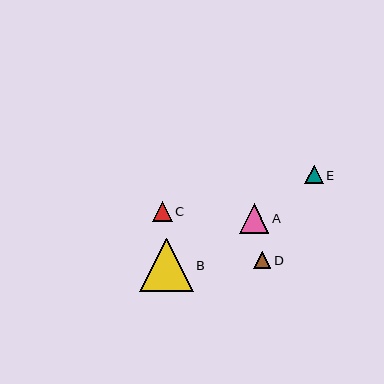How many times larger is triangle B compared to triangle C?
Triangle B is approximately 2.7 times the size of triangle C.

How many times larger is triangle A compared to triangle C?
Triangle A is approximately 1.5 times the size of triangle C.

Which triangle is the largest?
Triangle B is the largest with a size of approximately 53 pixels.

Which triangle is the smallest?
Triangle D is the smallest with a size of approximately 17 pixels.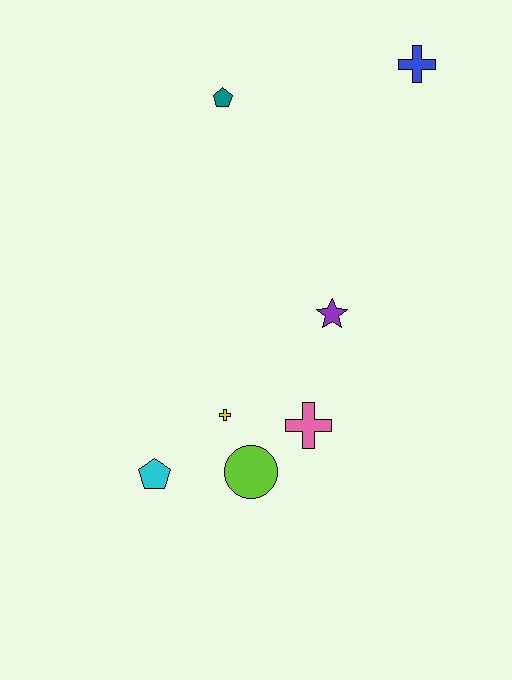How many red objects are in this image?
There are no red objects.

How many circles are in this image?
There is 1 circle.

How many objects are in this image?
There are 7 objects.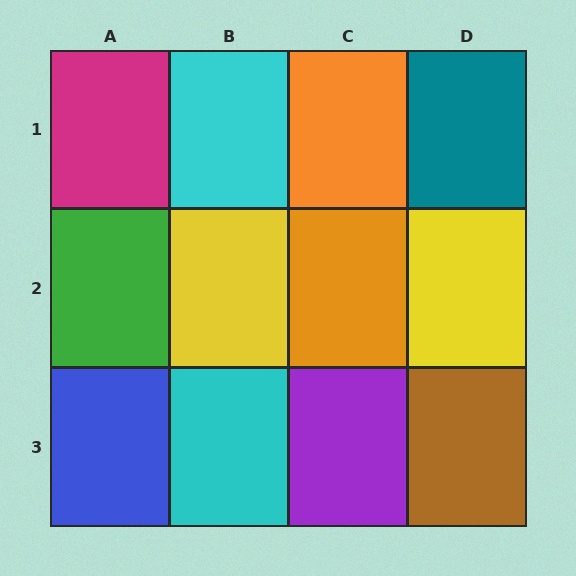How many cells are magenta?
1 cell is magenta.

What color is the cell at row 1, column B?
Cyan.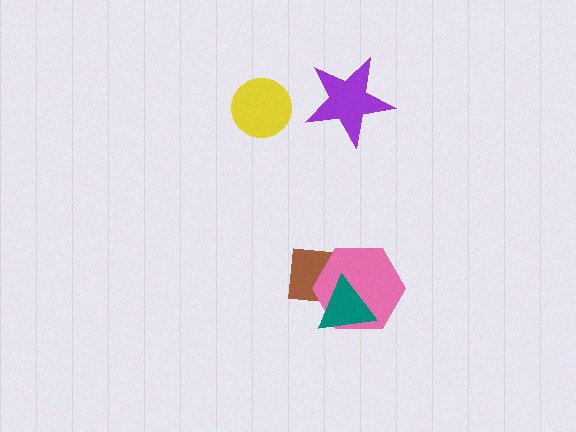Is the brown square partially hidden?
Yes, it is partially covered by another shape.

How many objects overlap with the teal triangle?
2 objects overlap with the teal triangle.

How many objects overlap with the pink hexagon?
2 objects overlap with the pink hexagon.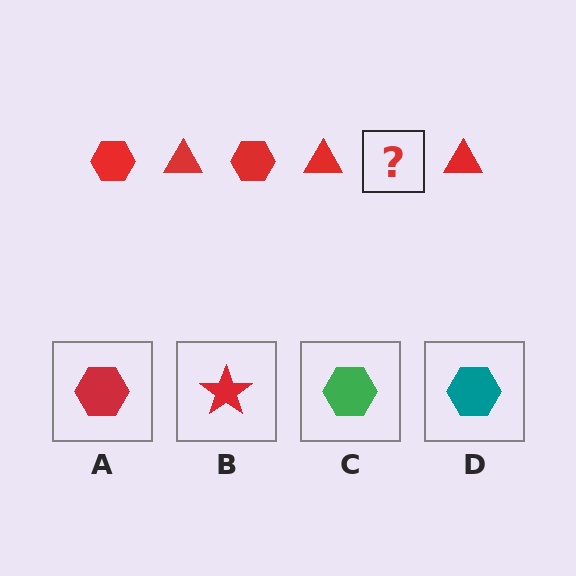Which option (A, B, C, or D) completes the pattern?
A.